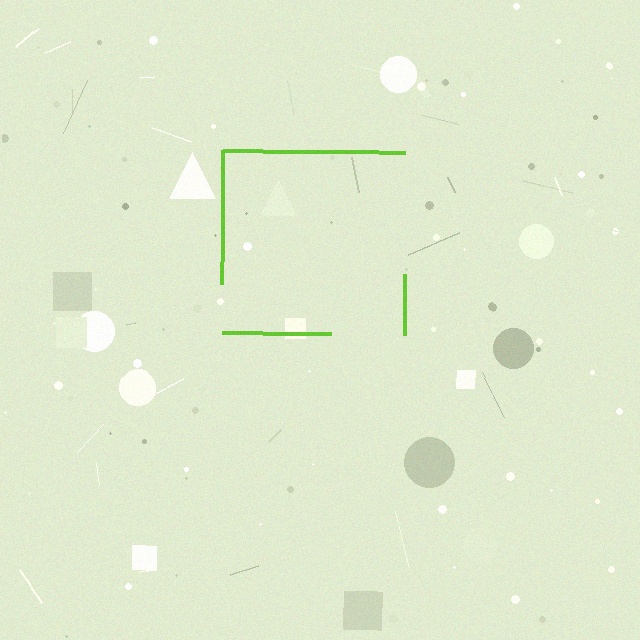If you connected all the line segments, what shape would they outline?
They would outline a square.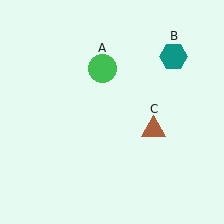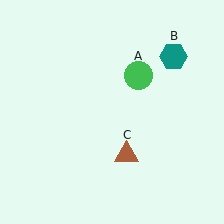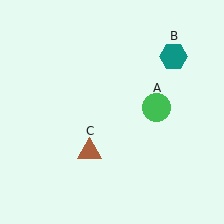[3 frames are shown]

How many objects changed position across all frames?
2 objects changed position: green circle (object A), brown triangle (object C).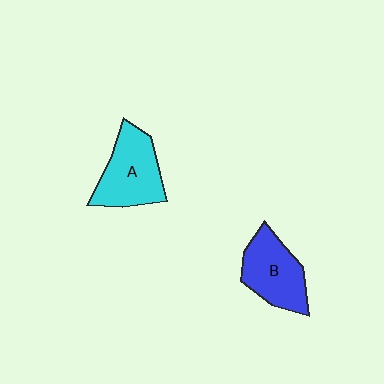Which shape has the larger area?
Shape A (cyan).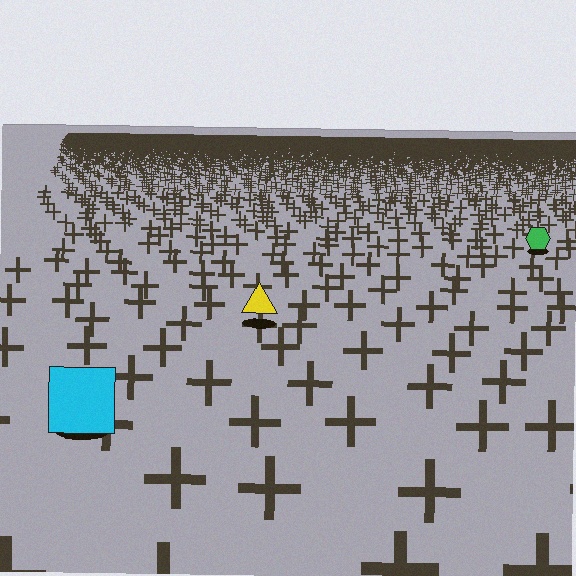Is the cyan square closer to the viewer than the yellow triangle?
Yes. The cyan square is closer — you can tell from the texture gradient: the ground texture is coarser near it.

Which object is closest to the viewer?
The cyan square is closest. The texture marks near it are larger and more spread out.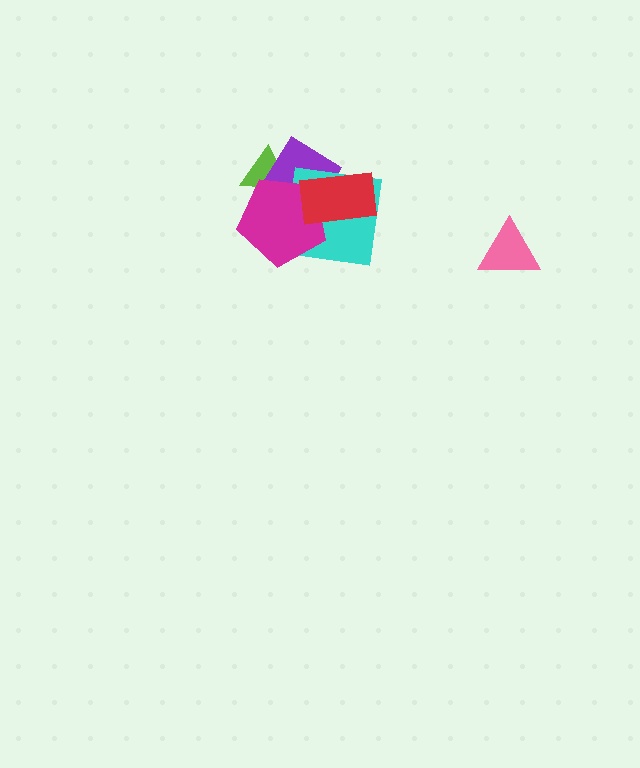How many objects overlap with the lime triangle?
2 objects overlap with the lime triangle.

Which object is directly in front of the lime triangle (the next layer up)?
The purple diamond is directly in front of the lime triangle.